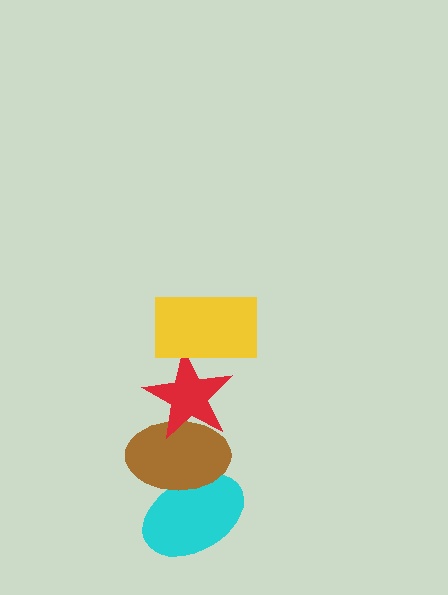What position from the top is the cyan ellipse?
The cyan ellipse is 4th from the top.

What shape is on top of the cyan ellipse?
The brown ellipse is on top of the cyan ellipse.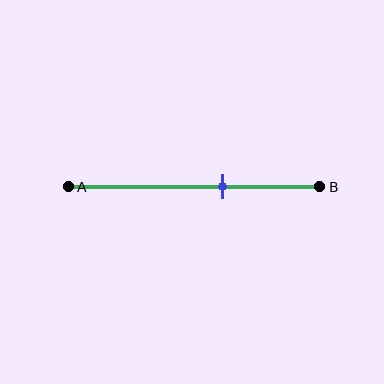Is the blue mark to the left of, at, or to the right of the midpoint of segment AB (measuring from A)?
The blue mark is to the right of the midpoint of segment AB.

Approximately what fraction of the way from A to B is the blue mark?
The blue mark is approximately 60% of the way from A to B.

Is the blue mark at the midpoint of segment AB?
No, the mark is at about 60% from A, not at the 50% midpoint.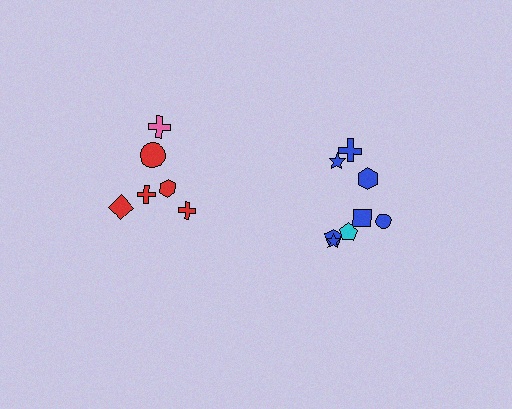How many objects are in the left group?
There are 6 objects.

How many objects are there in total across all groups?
There are 14 objects.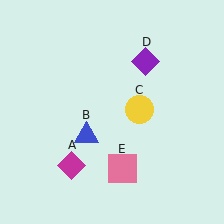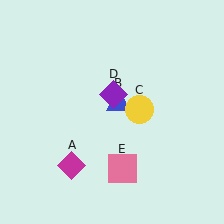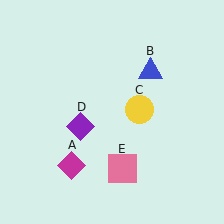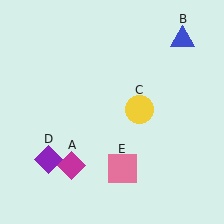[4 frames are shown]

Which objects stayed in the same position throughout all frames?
Magenta diamond (object A) and yellow circle (object C) and pink square (object E) remained stationary.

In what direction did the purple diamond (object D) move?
The purple diamond (object D) moved down and to the left.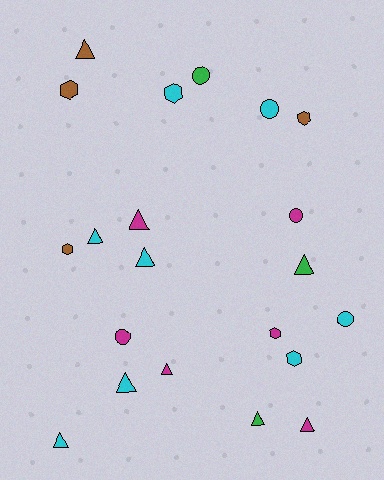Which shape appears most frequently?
Triangle, with 10 objects.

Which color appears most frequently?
Cyan, with 8 objects.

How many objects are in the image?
There are 21 objects.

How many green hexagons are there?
There are no green hexagons.